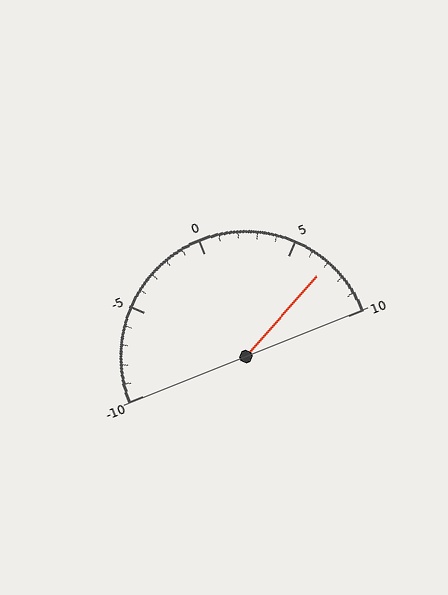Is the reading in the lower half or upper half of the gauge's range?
The reading is in the upper half of the range (-10 to 10).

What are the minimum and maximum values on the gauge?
The gauge ranges from -10 to 10.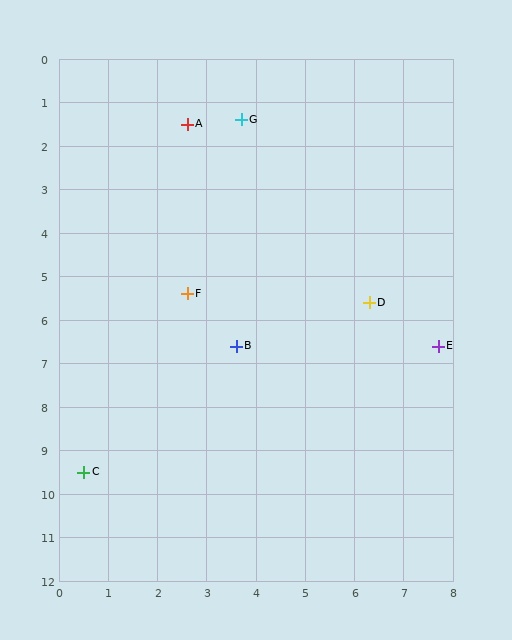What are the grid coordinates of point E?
Point E is at approximately (7.7, 6.6).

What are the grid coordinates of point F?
Point F is at approximately (2.6, 5.4).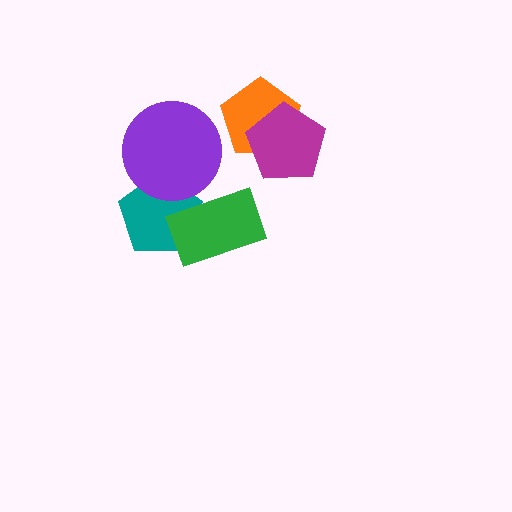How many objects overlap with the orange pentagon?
1 object overlaps with the orange pentagon.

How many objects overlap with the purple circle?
1 object overlaps with the purple circle.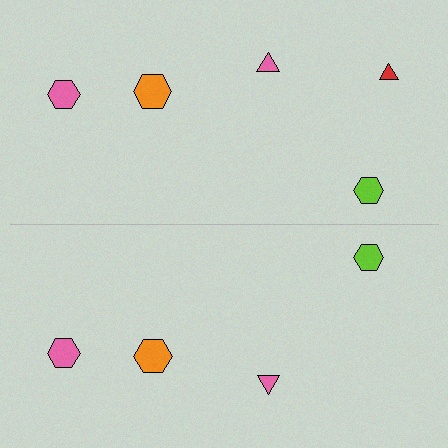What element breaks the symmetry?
A red triangle is missing from the bottom side.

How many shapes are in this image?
There are 9 shapes in this image.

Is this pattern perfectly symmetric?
No, the pattern is not perfectly symmetric. A red triangle is missing from the bottom side.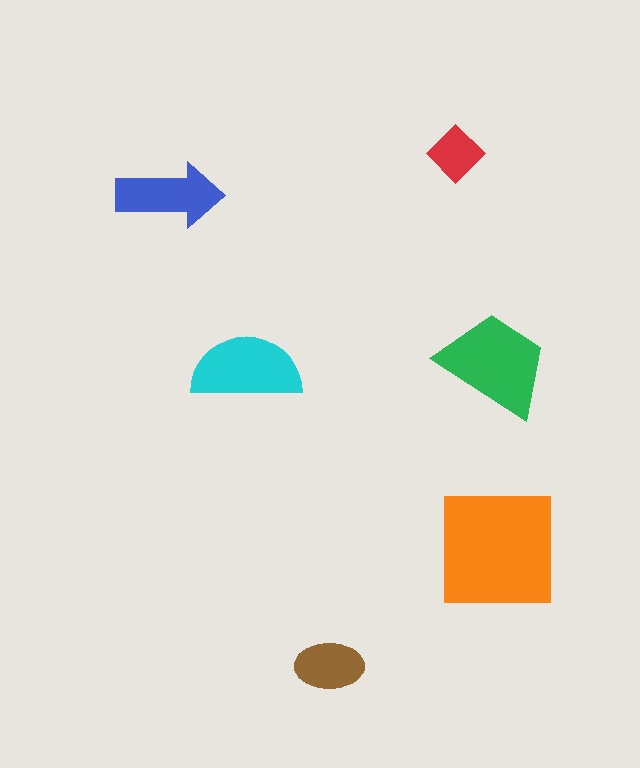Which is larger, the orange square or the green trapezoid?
The orange square.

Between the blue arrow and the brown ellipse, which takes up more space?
The blue arrow.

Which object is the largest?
The orange square.